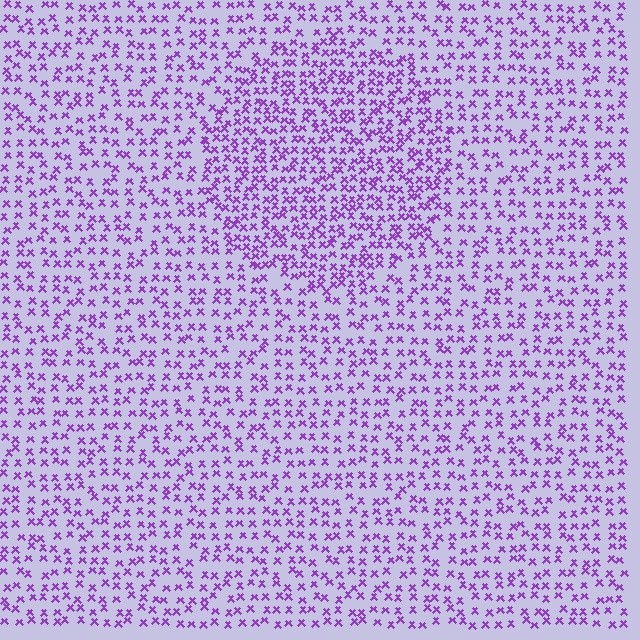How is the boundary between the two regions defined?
The boundary is defined by a change in element density (approximately 1.6x ratio). All elements are the same color, size, and shape.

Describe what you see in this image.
The image contains small purple elements arranged at two different densities. A circle-shaped region is visible where the elements are more densely packed than the surrounding area.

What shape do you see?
I see a circle.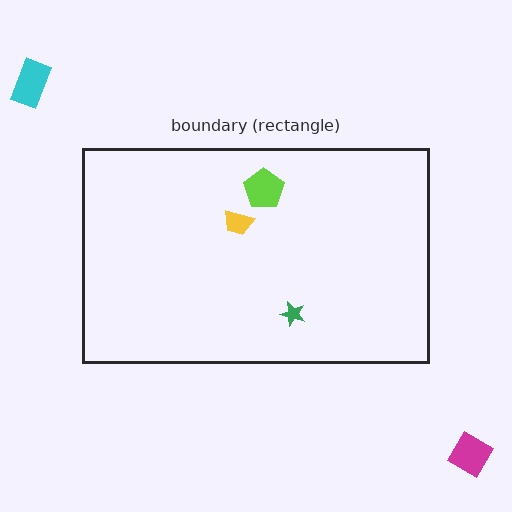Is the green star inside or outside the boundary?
Inside.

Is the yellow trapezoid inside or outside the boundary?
Inside.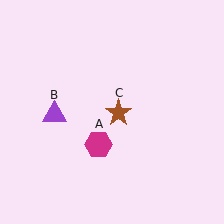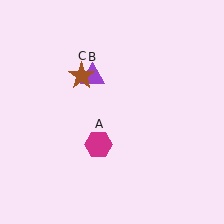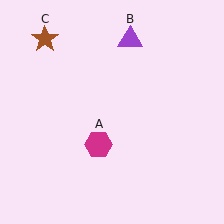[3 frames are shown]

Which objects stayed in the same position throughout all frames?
Magenta hexagon (object A) remained stationary.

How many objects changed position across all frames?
2 objects changed position: purple triangle (object B), brown star (object C).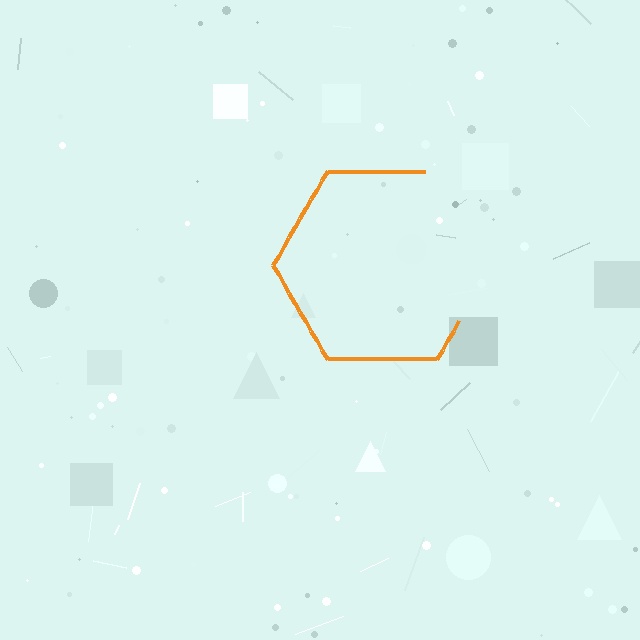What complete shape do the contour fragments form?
The contour fragments form a hexagon.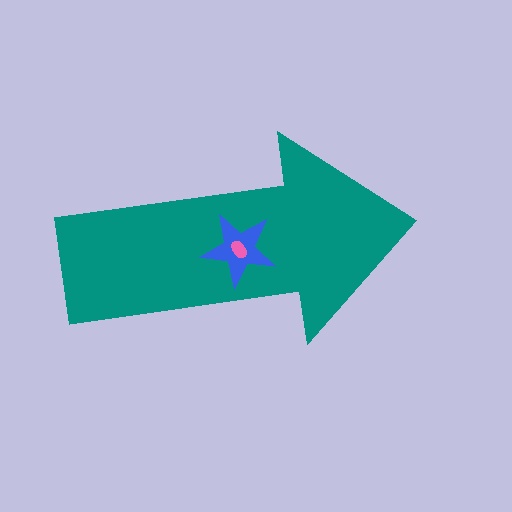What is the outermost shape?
The teal arrow.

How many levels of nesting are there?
3.